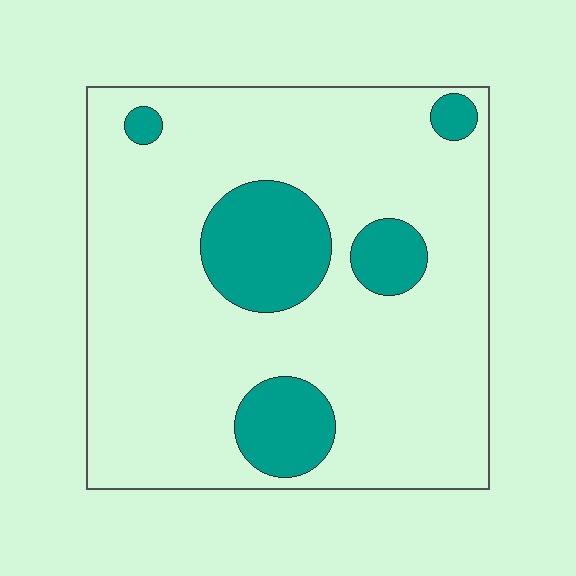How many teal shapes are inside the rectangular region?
5.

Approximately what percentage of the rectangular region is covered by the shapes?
Approximately 20%.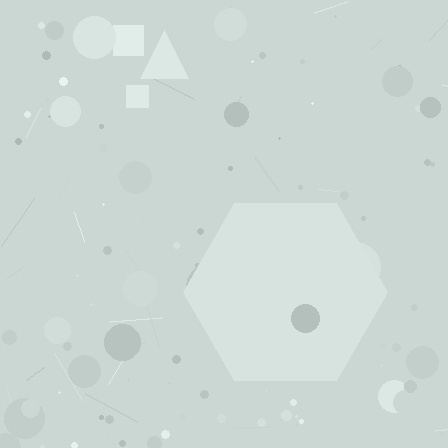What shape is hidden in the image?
A hexagon is hidden in the image.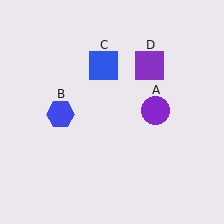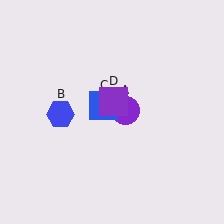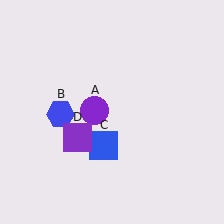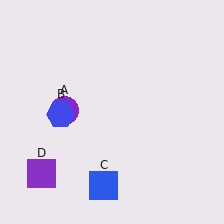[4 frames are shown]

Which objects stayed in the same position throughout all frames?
Blue hexagon (object B) remained stationary.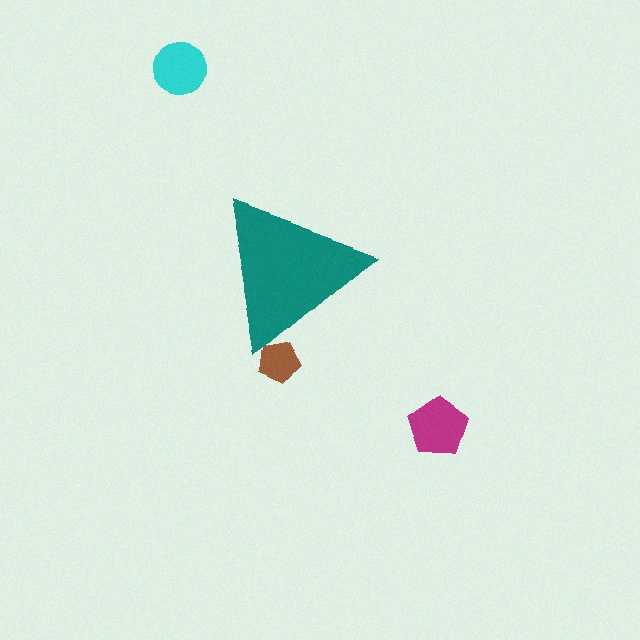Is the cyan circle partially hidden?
No, the cyan circle is fully visible.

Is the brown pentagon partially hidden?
Yes, the brown pentagon is partially hidden behind the teal triangle.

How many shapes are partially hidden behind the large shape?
1 shape is partially hidden.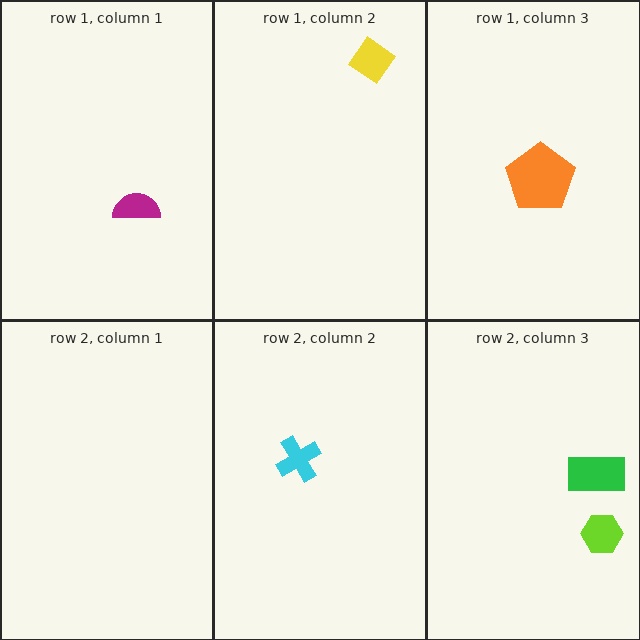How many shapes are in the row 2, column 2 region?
1.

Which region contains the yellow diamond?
The row 1, column 2 region.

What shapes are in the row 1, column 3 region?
The orange pentagon.